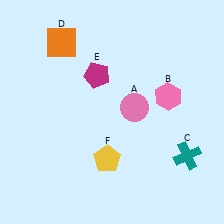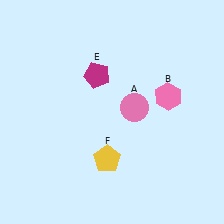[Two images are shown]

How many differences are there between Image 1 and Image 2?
There are 2 differences between the two images.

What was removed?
The teal cross (C), the orange square (D) were removed in Image 2.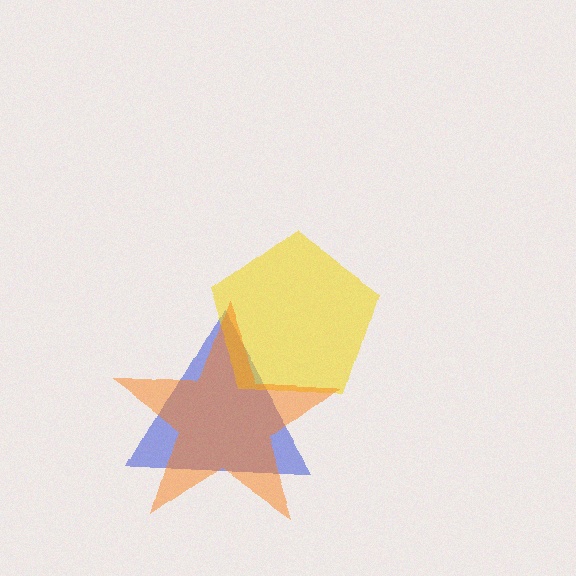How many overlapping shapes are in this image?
There are 3 overlapping shapes in the image.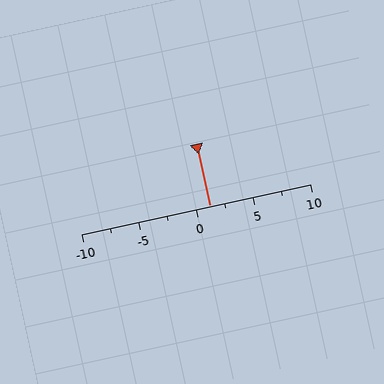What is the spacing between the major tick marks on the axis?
The major ticks are spaced 5 apart.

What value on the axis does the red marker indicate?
The marker indicates approximately 1.2.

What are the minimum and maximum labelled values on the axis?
The axis runs from -10 to 10.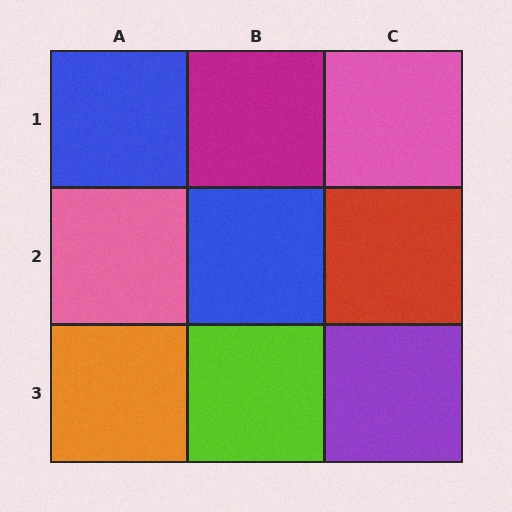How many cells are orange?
1 cell is orange.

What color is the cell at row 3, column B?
Lime.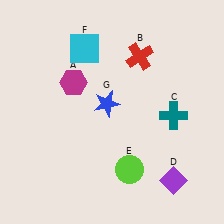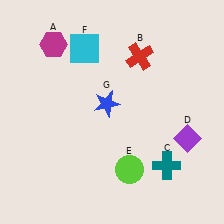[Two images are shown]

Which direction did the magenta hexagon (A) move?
The magenta hexagon (A) moved up.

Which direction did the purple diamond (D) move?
The purple diamond (D) moved up.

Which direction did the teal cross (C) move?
The teal cross (C) moved down.